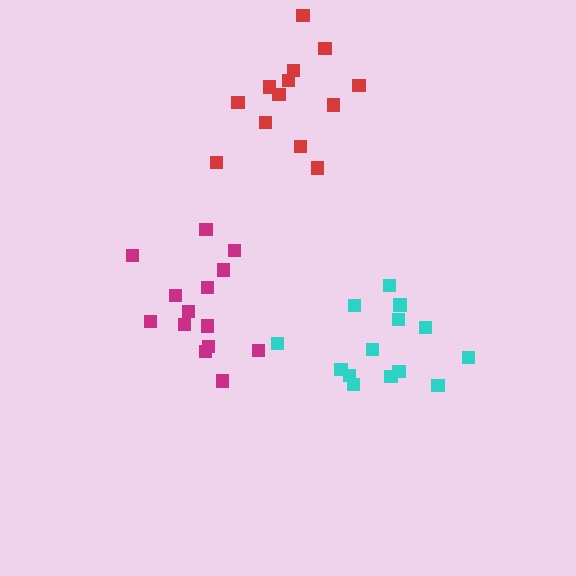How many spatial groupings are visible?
There are 3 spatial groupings.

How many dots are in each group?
Group 1: 13 dots, Group 2: 14 dots, Group 3: 14 dots (41 total).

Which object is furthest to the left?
The magenta cluster is leftmost.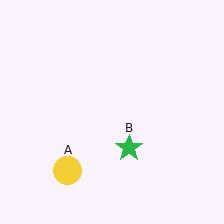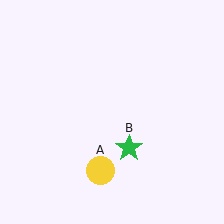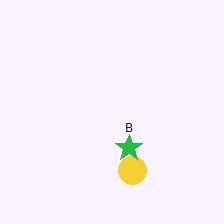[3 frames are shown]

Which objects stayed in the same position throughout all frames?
Green star (object B) remained stationary.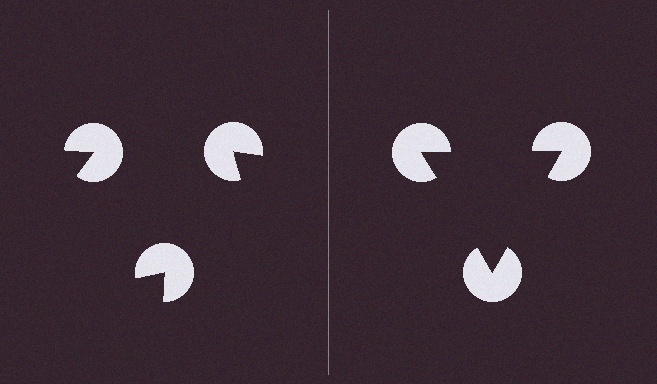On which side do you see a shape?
An illusory triangle appears on the right side. On the left side the wedge cuts are rotated, so no coherent shape forms.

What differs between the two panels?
The pac-man discs are positioned identically on both sides; only the wedge orientations differ. On the right they align to a triangle; on the left they are misaligned.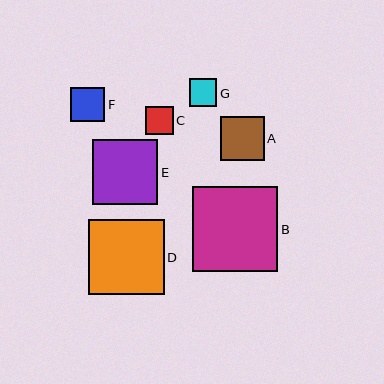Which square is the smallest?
Square G is the smallest with a size of approximately 28 pixels.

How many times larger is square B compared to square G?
Square B is approximately 3.1 times the size of square G.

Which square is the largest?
Square B is the largest with a size of approximately 86 pixels.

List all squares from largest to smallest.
From largest to smallest: B, D, E, A, F, C, G.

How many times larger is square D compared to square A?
Square D is approximately 1.7 times the size of square A.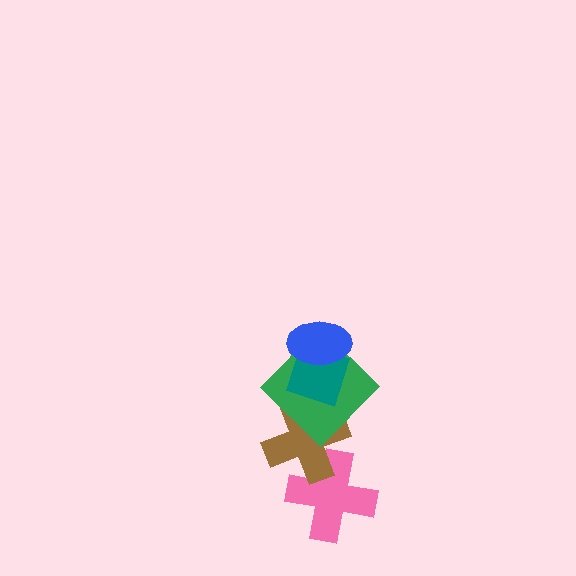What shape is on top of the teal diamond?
The blue ellipse is on top of the teal diamond.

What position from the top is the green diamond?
The green diamond is 3rd from the top.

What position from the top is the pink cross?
The pink cross is 5th from the top.